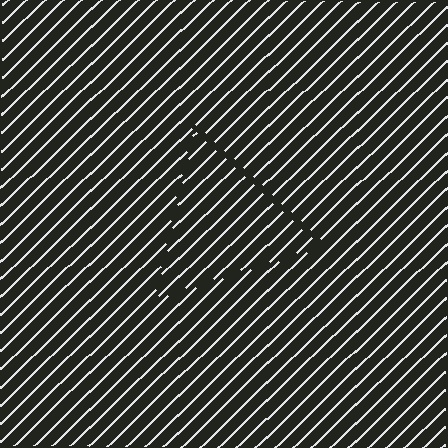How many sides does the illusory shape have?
3 sides — the line-ends trace a triangle.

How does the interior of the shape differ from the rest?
The interior of the shape contains the same grating, shifted by half a period — the contour is defined by the phase discontinuity where line-ends from the inner and outer gratings abut.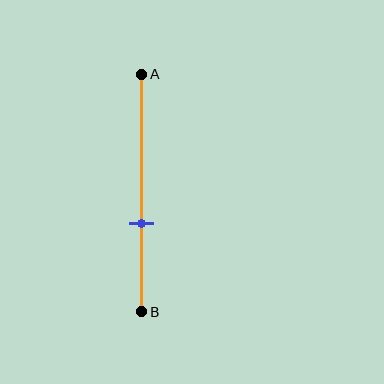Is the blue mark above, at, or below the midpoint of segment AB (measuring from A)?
The blue mark is below the midpoint of segment AB.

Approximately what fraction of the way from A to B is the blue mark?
The blue mark is approximately 65% of the way from A to B.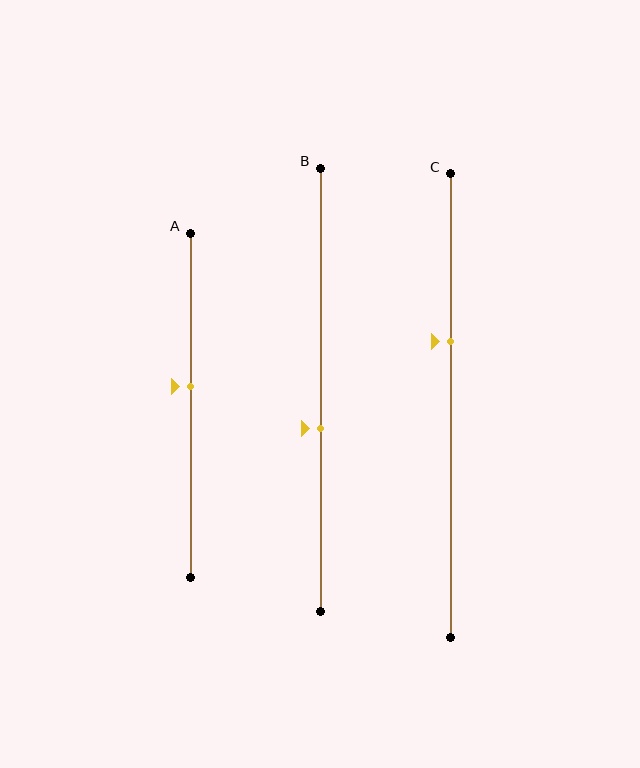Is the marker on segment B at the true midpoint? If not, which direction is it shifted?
No, the marker on segment B is shifted downward by about 9% of the segment length.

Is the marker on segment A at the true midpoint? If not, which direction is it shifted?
No, the marker on segment A is shifted upward by about 6% of the segment length.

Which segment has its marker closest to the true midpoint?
Segment A has its marker closest to the true midpoint.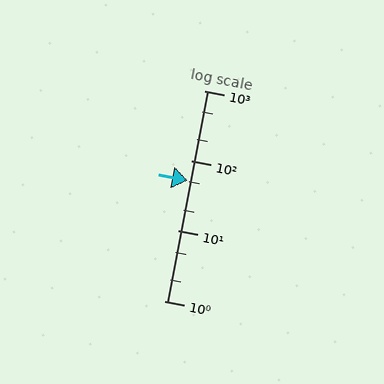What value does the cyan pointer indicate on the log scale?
The pointer indicates approximately 52.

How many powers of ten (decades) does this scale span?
The scale spans 3 decades, from 1 to 1000.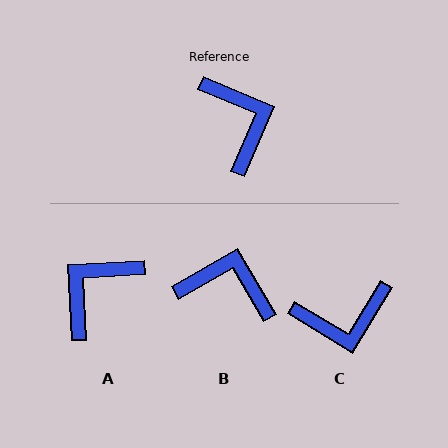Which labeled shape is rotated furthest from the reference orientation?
A, about 116 degrees away.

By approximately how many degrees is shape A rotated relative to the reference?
Approximately 116 degrees counter-clockwise.